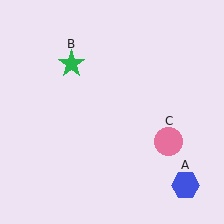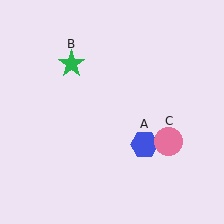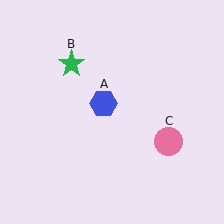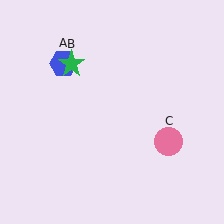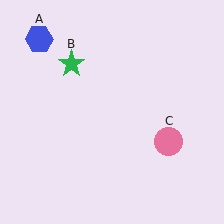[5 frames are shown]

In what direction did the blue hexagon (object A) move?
The blue hexagon (object A) moved up and to the left.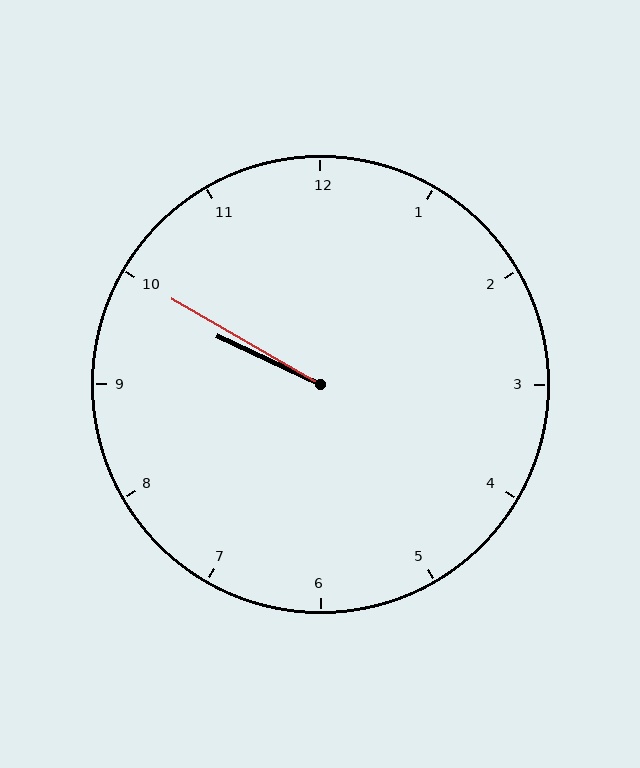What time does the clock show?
9:50.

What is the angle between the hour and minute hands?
Approximately 5 degrees.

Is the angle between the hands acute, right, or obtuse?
It is acute.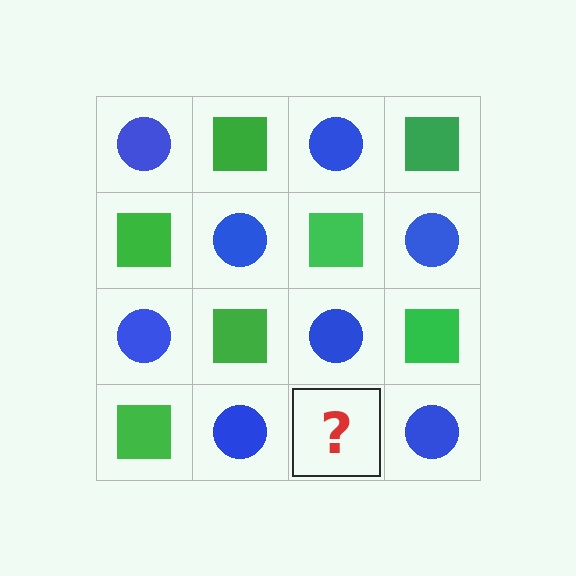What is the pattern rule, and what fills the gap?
The rule is that it alternates blue circle and green square in a checkerboard pattern. The gap should be filled with a green square.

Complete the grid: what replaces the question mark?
The question mark should be replaced with a green square.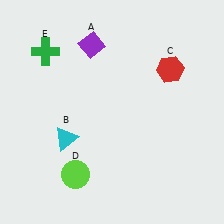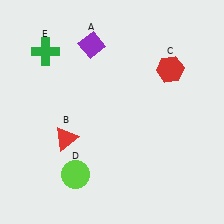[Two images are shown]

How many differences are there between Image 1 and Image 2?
There is 1 difference between the two images.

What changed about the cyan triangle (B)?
In Image 1, B is cyan. In Image 2, it changed to red.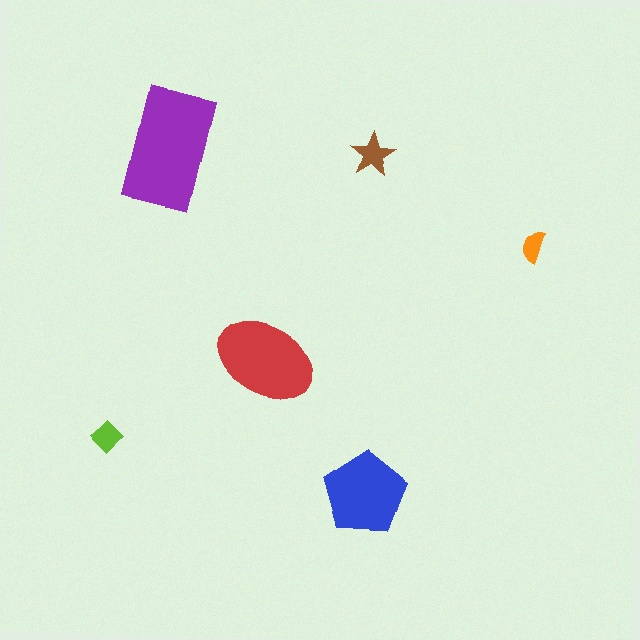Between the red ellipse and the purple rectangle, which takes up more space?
The purple rectangle.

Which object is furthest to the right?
The orange semicircle is rightmost.